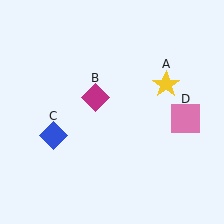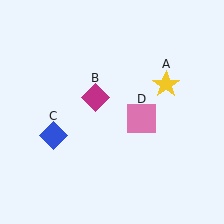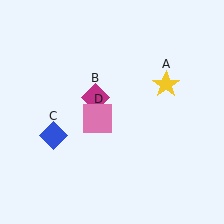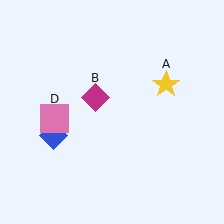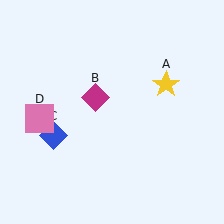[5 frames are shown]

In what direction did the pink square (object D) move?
The pink square (object D) moved left.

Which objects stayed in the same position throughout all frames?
Yellow star (object A) and magenta diamond (object B) and blue diamond (object C) remained stationary.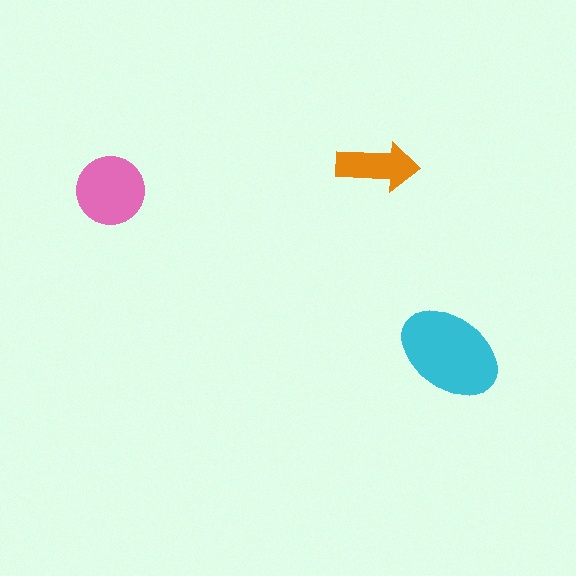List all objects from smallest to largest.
The orange arrow, the pink circle, the cyan ellipse.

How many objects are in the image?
There are 3 objects in the image.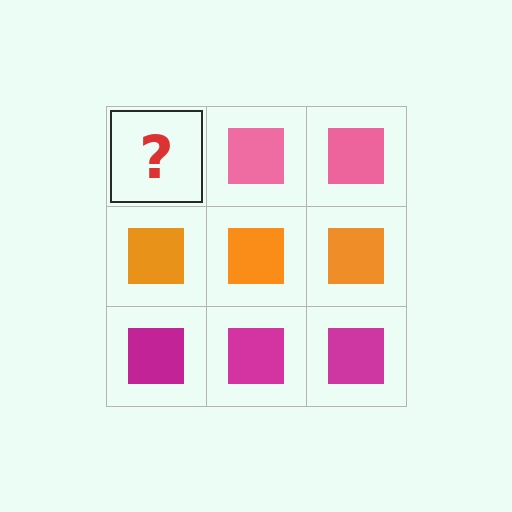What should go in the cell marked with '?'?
The missing cell should contain a pink square.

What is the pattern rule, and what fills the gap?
The rule is that each row has a consistent color. The gap should be filled with a pink square.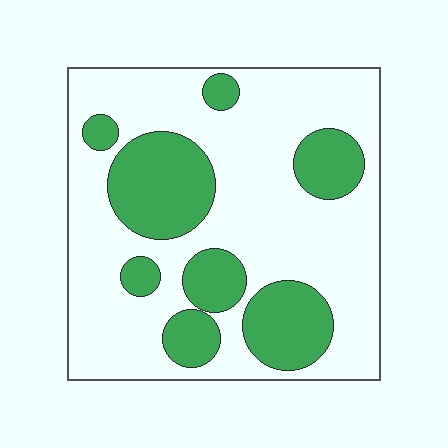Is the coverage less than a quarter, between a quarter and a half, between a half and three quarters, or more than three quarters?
Between a quarter and a half.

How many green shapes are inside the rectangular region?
8.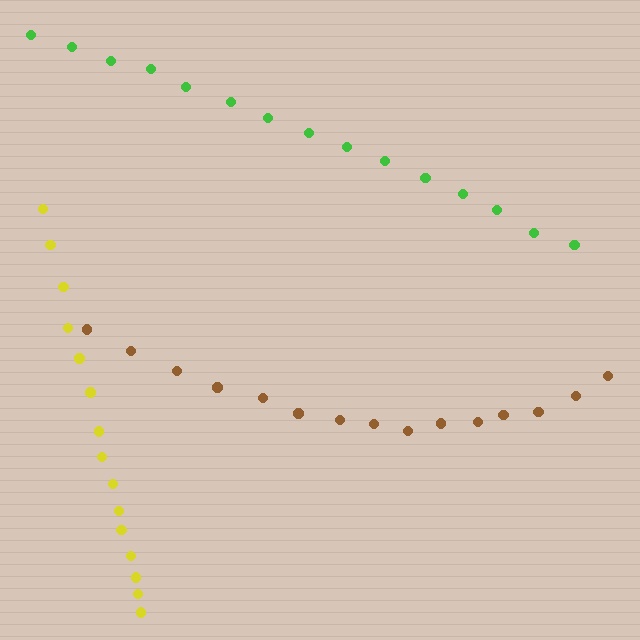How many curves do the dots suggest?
There are 3 distinct paths.